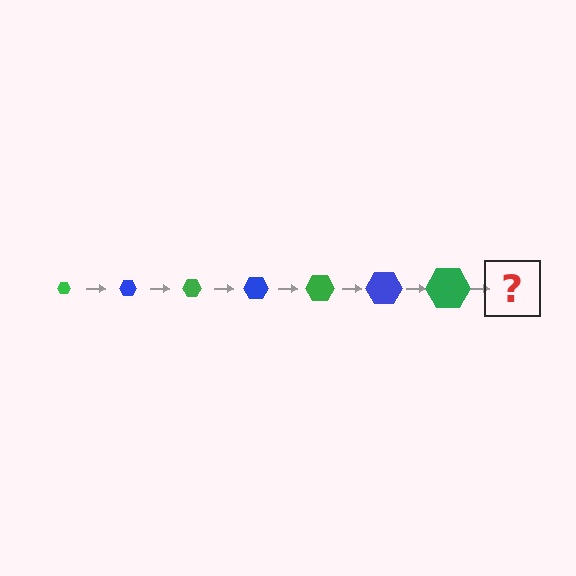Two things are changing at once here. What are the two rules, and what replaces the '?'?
The two rules are that the hexagon grows larger each step and the color cycles through green and blue. The '?' should be a blue hexagon, larger than the previous one.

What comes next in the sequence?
The next element should be a blue hexagon, larger than the previous one.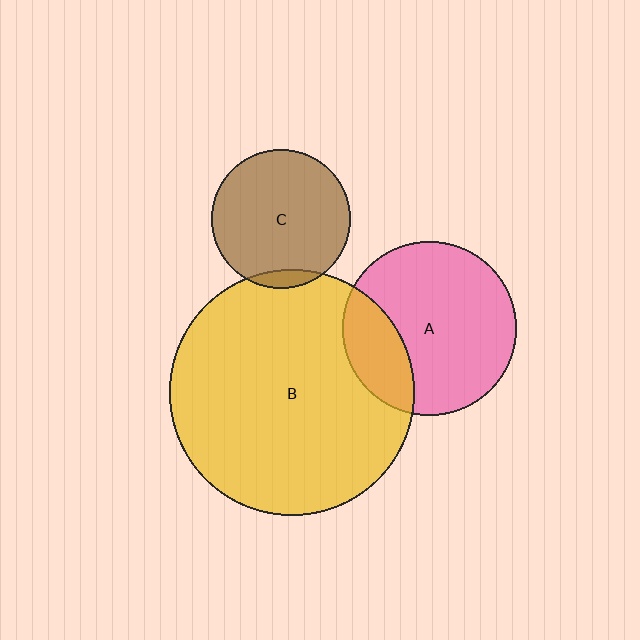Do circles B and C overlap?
Yes.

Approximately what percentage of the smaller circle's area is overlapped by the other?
Approximately 5%.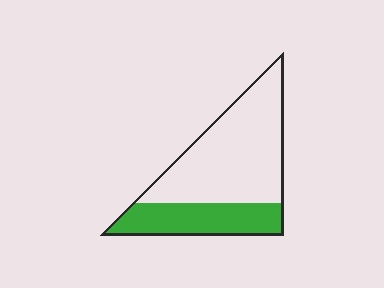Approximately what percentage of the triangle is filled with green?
Approximately 35%.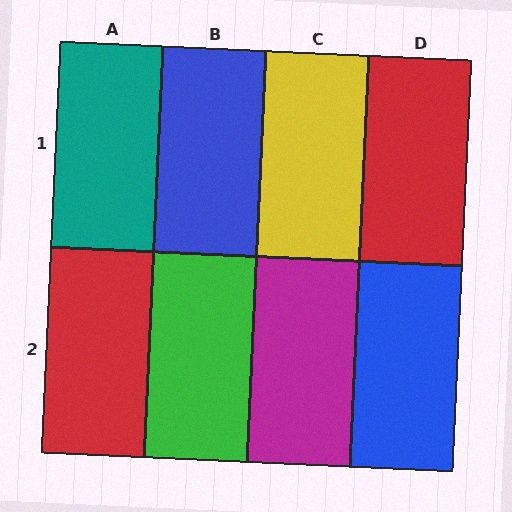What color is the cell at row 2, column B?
Green.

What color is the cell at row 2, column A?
Red.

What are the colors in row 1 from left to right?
Teal, blue, yellow, red.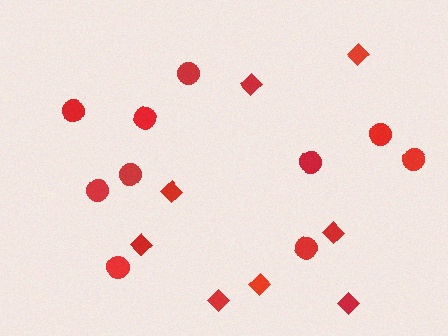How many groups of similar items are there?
There are 2 groups: one group of diamonds (8) and one group of circles (10).